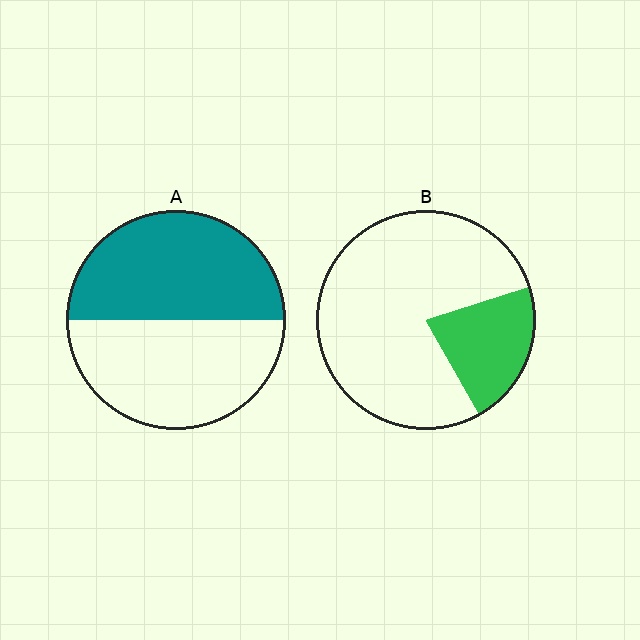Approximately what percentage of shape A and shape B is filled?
A is approximately 50% and B is approximately 20%.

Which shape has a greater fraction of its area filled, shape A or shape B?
Shape A.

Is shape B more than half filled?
No.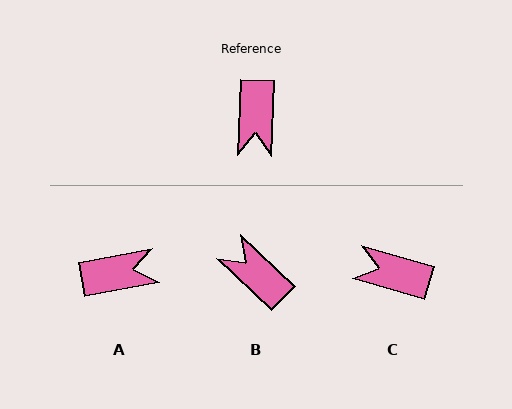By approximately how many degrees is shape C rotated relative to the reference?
Approximately 104 degrees clockwise.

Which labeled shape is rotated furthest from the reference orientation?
B, about 131 degrees away.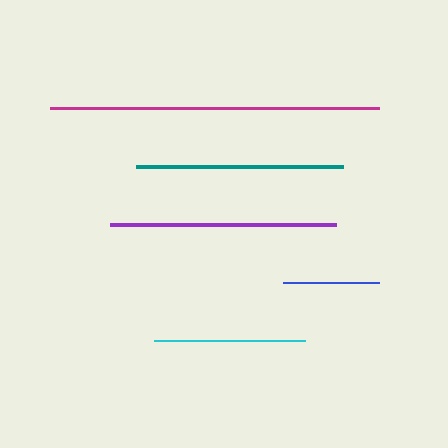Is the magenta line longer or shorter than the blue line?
The magenta line is longer than the blue line.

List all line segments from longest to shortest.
From longest to shortest: magenta, purple, teal, cyan, blue.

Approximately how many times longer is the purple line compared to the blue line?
The purple line is approximately 2.4 times the length of the blue line.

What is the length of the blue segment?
The blue segment is approximately 96 pixels long.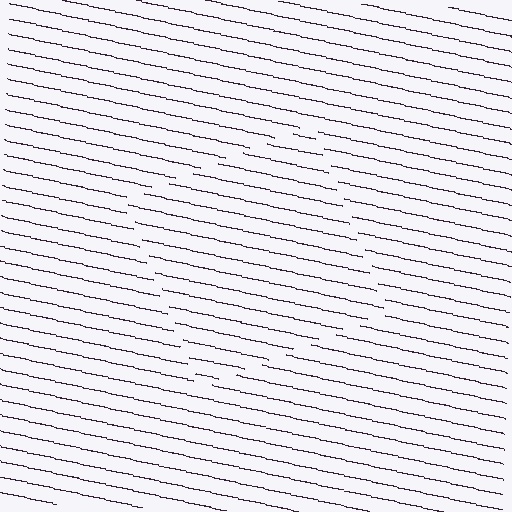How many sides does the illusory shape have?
4 sides — the line-ends trace a square.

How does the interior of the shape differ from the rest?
The interior of the shape contains the same grating, shifted by half a period — the contour is defined by the phase discontinuity where line-ends from the inner and outer gratings abut.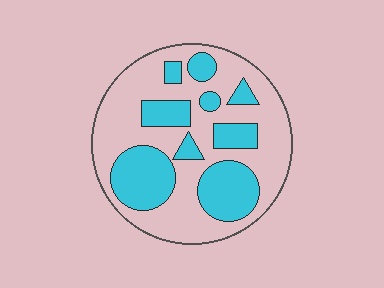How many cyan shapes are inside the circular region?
9.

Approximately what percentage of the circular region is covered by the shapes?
Approximately 35%.